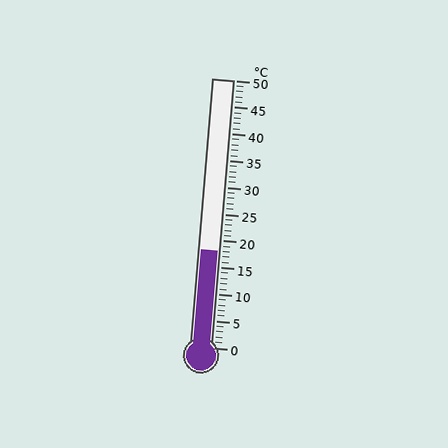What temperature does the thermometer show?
The thermometer shows approximately 18°C.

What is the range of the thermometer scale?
The thermometer scale ranges from 0°C to 50°C.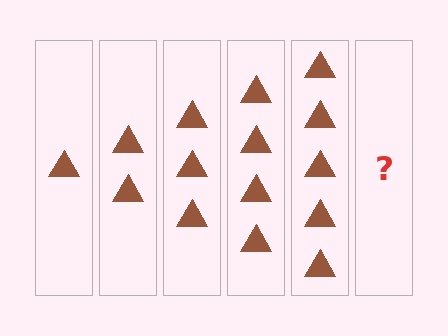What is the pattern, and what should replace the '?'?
The pattern is that each step adds one more triangle. The '?' should be 6 triangles.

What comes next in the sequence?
The next element should be 6 triangles.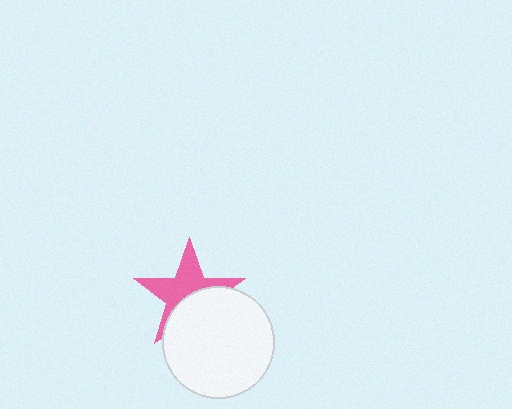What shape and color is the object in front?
The object in front is a white circle.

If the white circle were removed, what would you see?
You would see the complete pink star.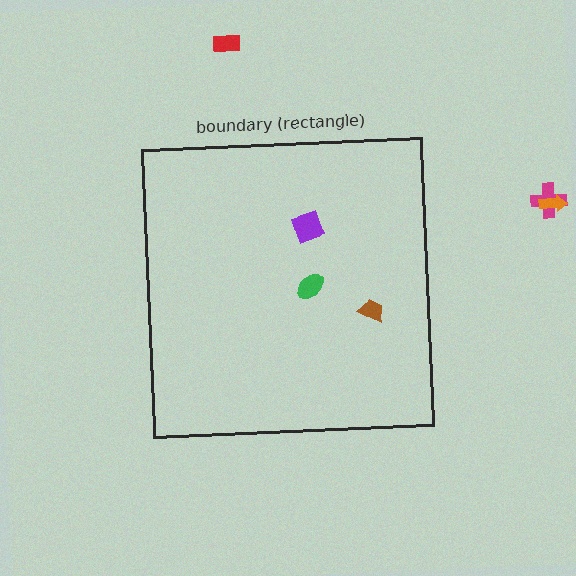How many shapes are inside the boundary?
3 inside, 3 outside.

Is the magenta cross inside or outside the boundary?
Outside.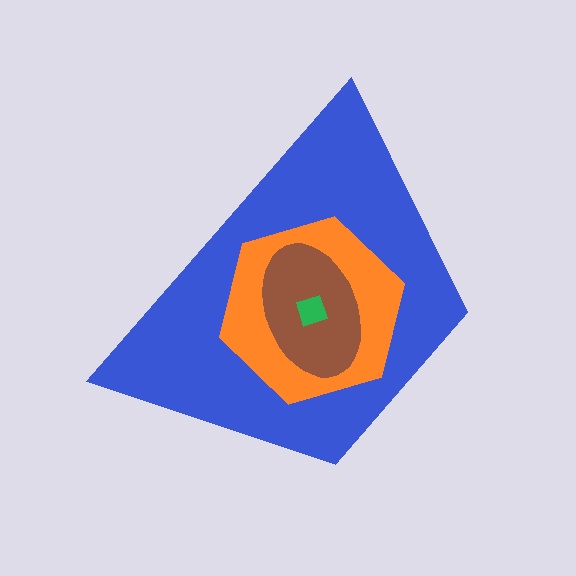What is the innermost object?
The green diamond.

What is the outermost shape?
The blue trapezoid.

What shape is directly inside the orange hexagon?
The brown ellipse.